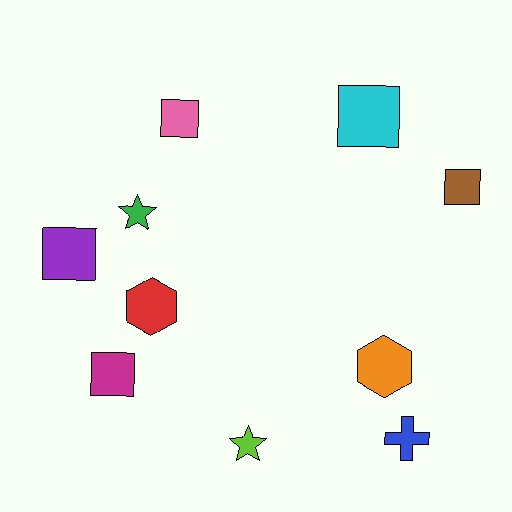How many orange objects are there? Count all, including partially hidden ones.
There is 1 orange object.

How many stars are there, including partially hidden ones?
There are 2 stars.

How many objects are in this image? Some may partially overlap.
There are 10 objects.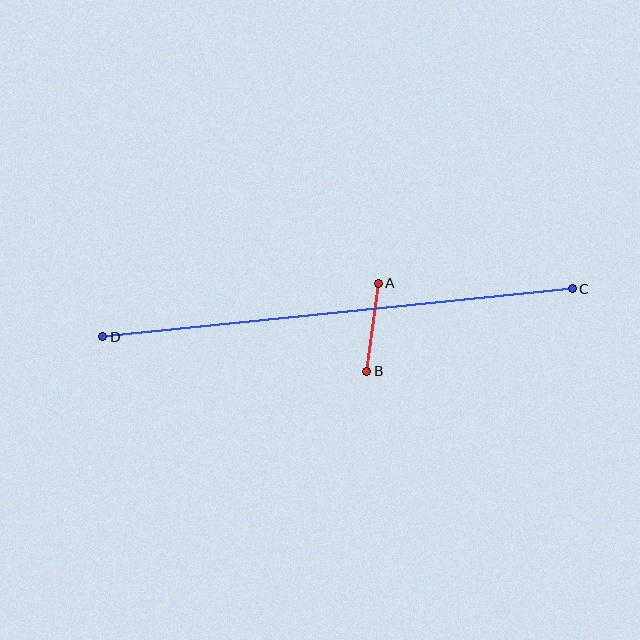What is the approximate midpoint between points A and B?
The midpoint is at approximately (372, 327) pixels.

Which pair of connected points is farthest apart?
Points C and D are farthest apart.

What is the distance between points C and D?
The distance is approximately 472 pixels.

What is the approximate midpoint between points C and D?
The midpoint is at approximately (338, 313) pixels.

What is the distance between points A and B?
The distance is approximately 89 pixels.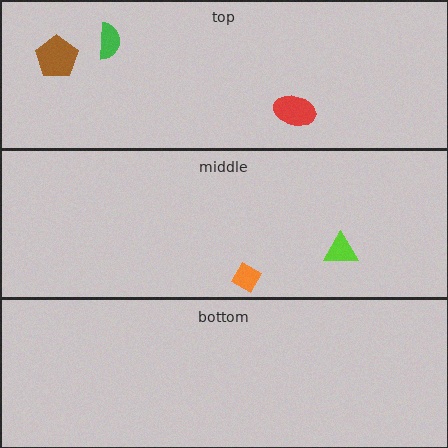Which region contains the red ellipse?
The top region.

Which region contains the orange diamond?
The middle region.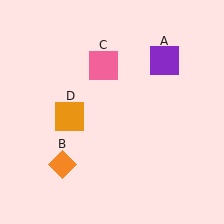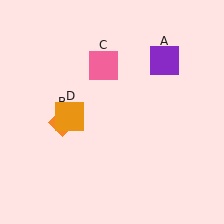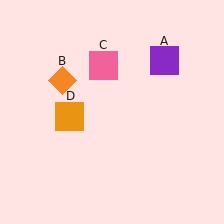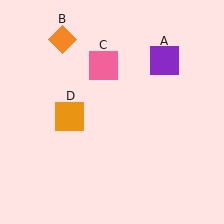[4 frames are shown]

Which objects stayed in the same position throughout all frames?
Purple square (object A) and pink square (object C) and orange square (object D) remained stationary.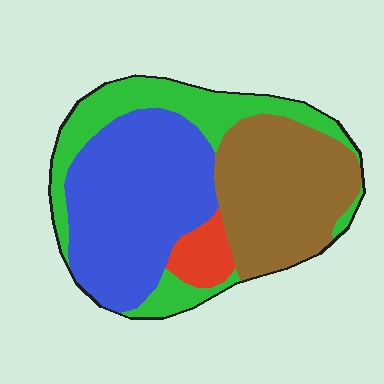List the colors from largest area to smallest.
From largest to smallest: blue, brown, green, red.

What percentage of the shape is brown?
Brown takes up about one third (1/3) of the shape.